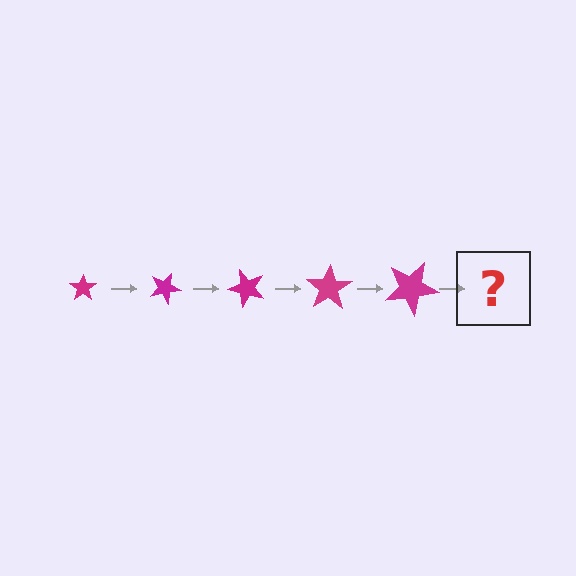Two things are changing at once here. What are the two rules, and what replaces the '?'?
The two rules are that the star grows larger each step and it rotates 25 degrees each step. The '?' should be a star, larger than the previous one and rotated 125 degrees from the start.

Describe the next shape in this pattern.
It should be a star, larger than the previous one and rotated 125 degrees from the start.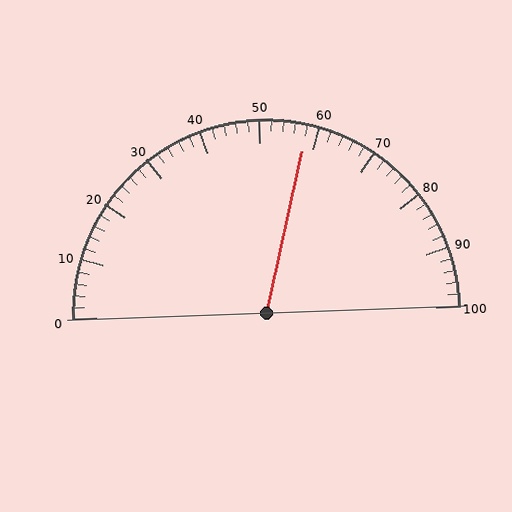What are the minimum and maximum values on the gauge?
The gauge ranges from 0 to 100.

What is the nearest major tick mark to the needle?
The nearest major tick mark is 60.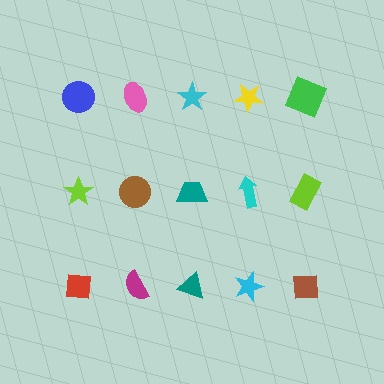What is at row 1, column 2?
A pink ellipse.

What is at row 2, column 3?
A teal trapezoid.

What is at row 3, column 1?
A red square.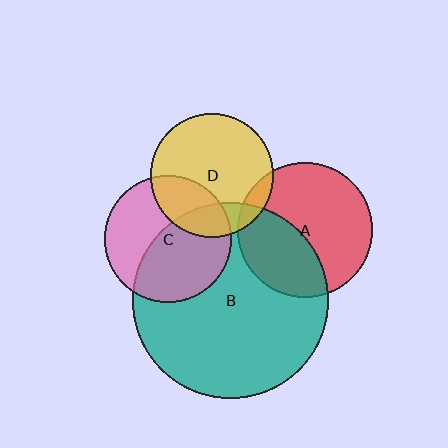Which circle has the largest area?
Circle B (teal).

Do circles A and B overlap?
Yes.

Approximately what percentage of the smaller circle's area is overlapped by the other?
Approximately 40%.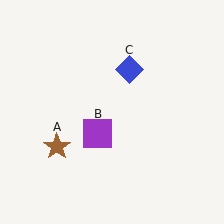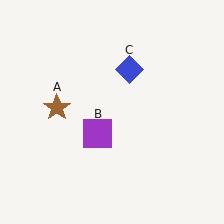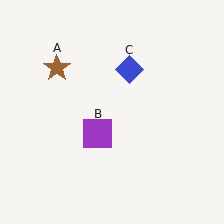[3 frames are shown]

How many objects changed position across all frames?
1 object changed position: brown star (object A).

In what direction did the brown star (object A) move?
The brown star (object A) moved up.